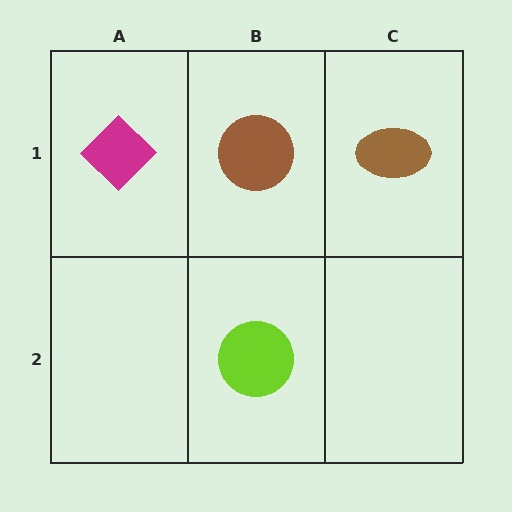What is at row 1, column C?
A brown ellipse.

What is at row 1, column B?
A brown circle.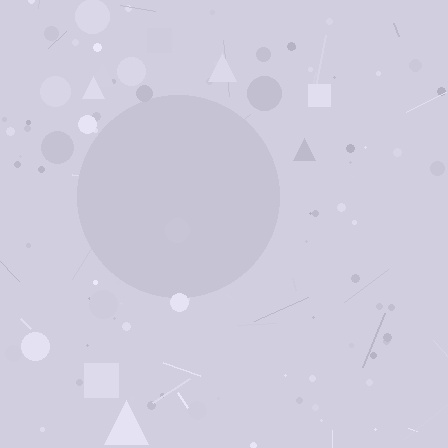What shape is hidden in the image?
A circle is hidden in the image.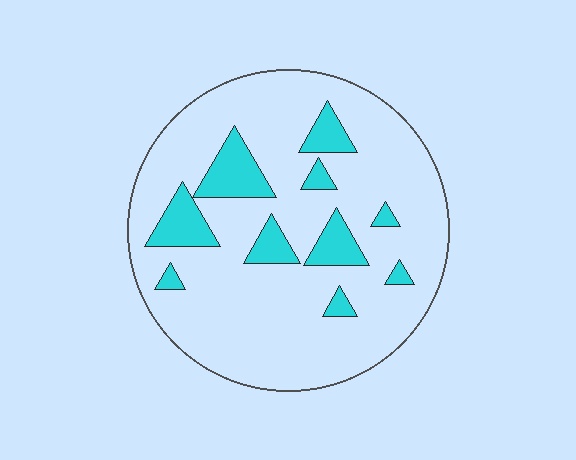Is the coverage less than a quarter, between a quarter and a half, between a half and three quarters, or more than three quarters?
Less than a quarter.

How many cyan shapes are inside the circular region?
10.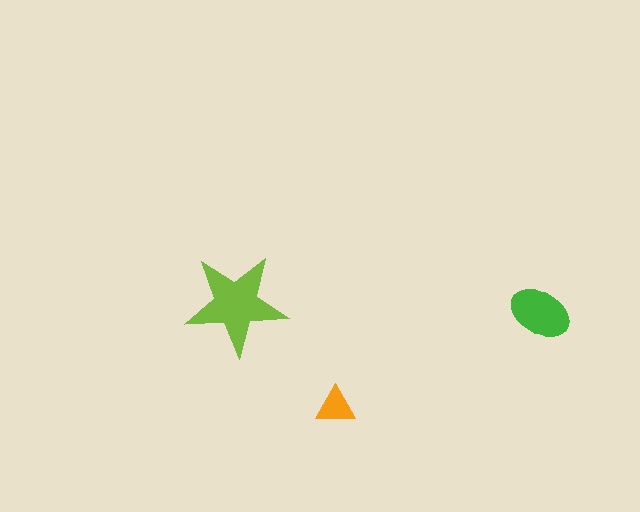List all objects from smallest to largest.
The orange triangle, the green ellipse, the lime star.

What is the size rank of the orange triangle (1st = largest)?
3rd.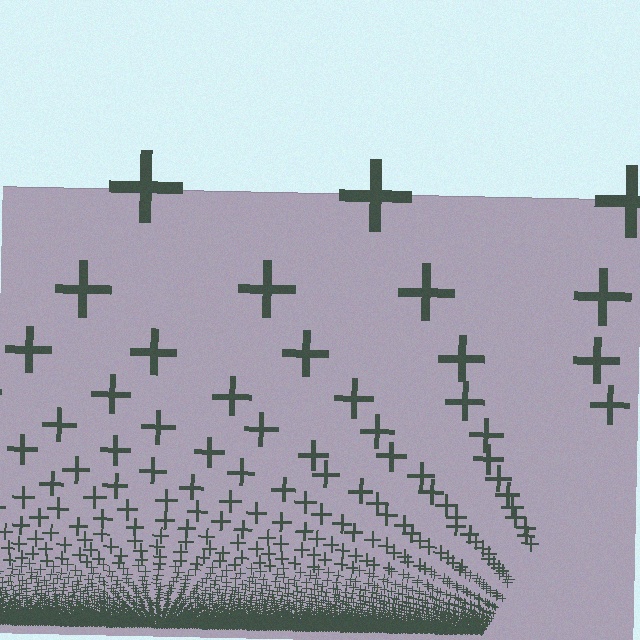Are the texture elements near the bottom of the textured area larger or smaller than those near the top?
Smaller. The gradient is inverted — elements near the bottom are smaller and denser.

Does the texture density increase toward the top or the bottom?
Density increases toward the bottom.